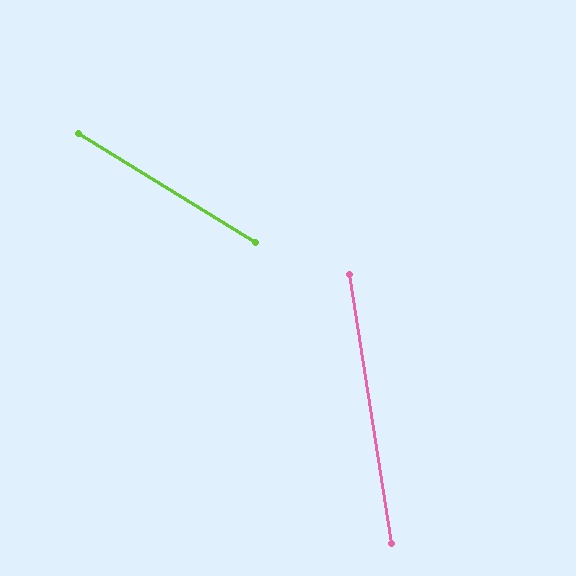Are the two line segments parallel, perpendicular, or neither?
Neither parallel nor perpendicular — they differ by about 50°.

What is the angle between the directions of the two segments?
Approximately 50 degrees.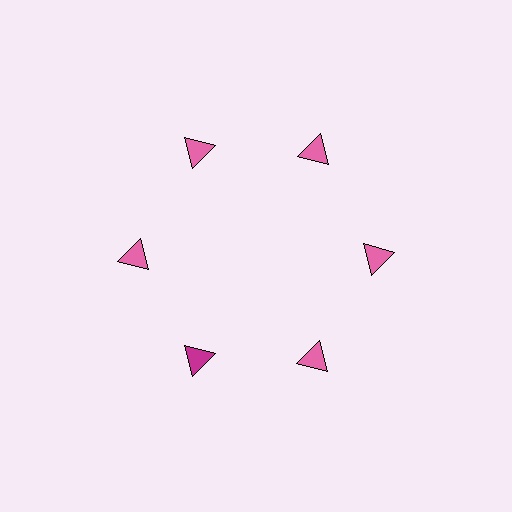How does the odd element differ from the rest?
It has a different color: magenta instead of pink.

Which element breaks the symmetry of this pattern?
The magenta triangle at roughly the 7 o'clock position breaks the symmetry. All other shapes are pink triangles.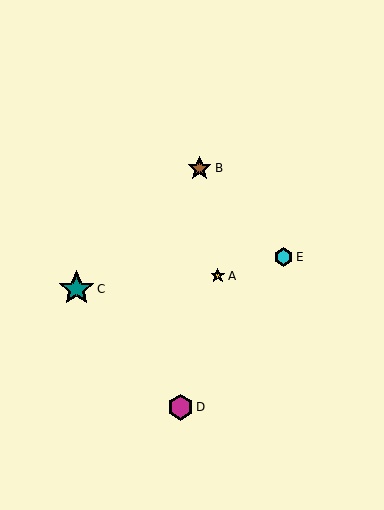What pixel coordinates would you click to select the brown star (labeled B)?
Click at (200, 168) to select the brown star B.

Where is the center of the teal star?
The center of the teal star is at (77, 289).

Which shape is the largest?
The teal star (labeled C) is the largest.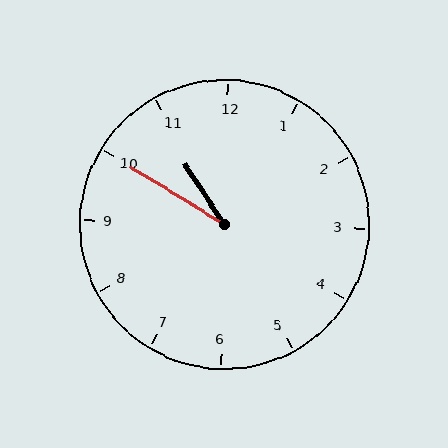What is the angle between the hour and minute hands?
Approximately 25 degrees.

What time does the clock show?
10:50.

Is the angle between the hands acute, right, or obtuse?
It is acute.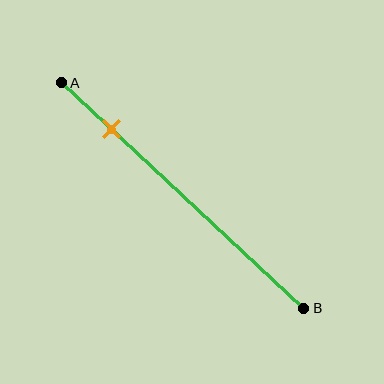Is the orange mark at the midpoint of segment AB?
No, the mark is at about 20% from A, not at the 50% midpoint.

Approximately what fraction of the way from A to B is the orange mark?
The orange mark is approximately 20% of the way from A to B.